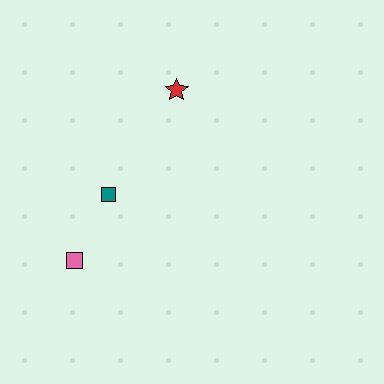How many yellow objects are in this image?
There are no yellow objects.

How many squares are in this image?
There are 2 squares.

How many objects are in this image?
There are 3 objects.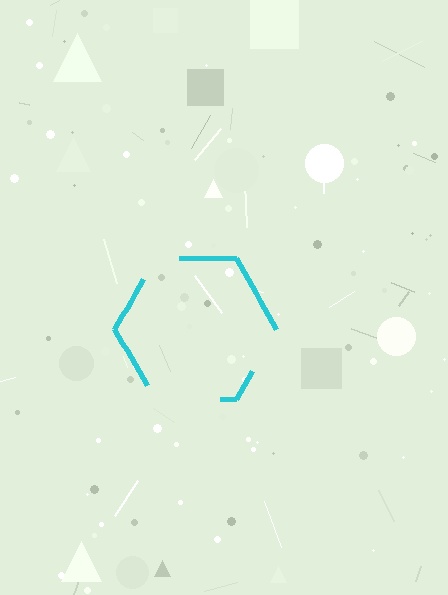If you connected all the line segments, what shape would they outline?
They would outline a hexagon.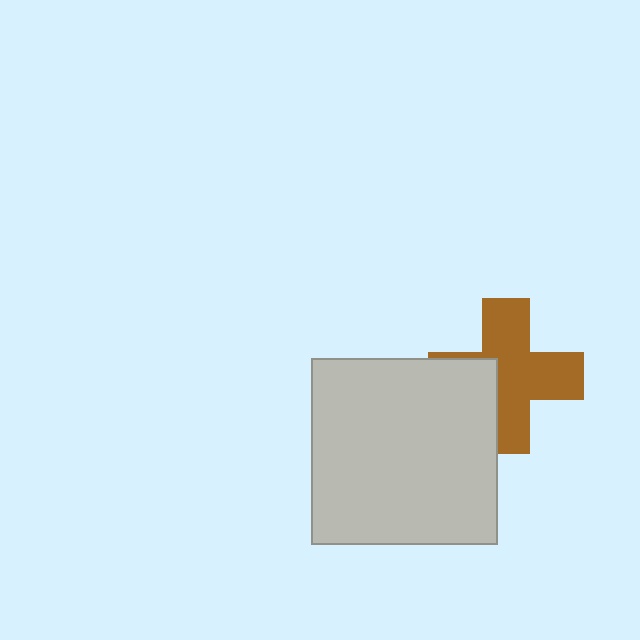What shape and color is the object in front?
The object in front is a light gray square.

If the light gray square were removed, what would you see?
You would see the complete brown cross.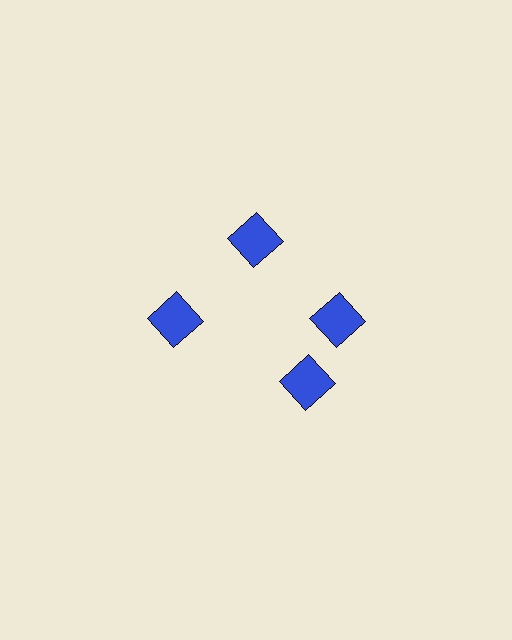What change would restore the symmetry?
The symmetry would be restored by rotating it back into even spacing with its neighbors so that all 4 squares sit at equal angles and equal distance from the center.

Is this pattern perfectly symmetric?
No. The 4 blue squares are arranged in a ring, but one element near the 6 o'clock position is rotated out of alignment along the ring, breaking the 4-fold rotational symmetry.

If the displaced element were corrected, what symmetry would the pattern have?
It would have 4-fold rotational symmetry — the pattern would map onto itself every 90 degrees.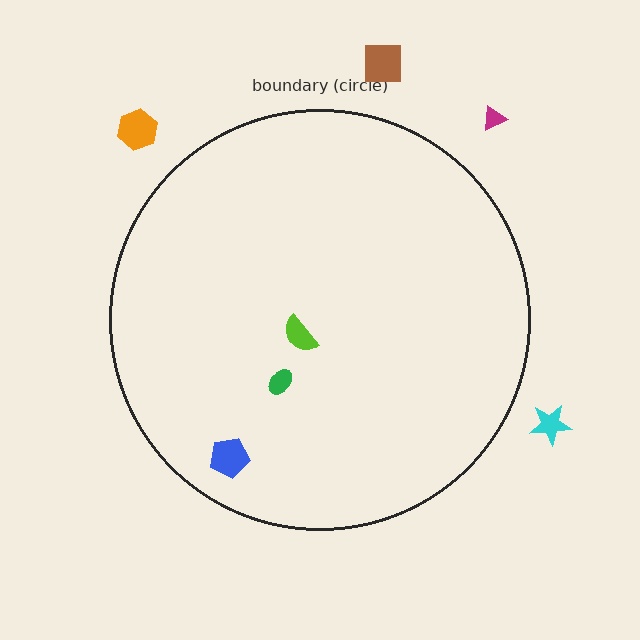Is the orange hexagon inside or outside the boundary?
Outside.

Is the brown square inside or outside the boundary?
Outside.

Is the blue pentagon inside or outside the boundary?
Inside.